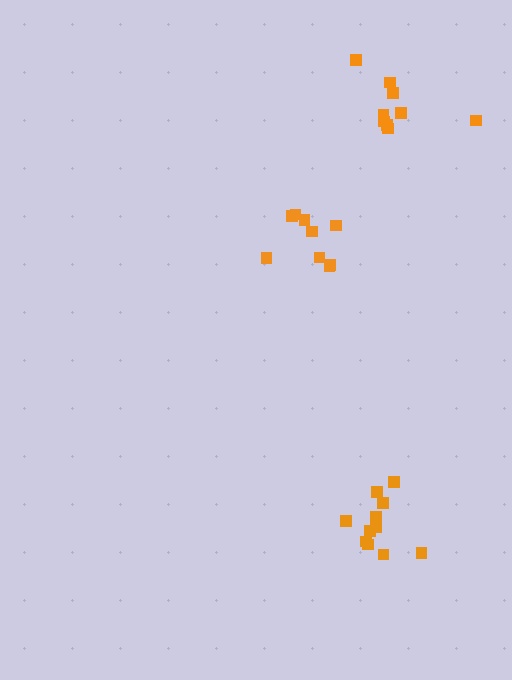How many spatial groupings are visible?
There are 3 spatial groupings.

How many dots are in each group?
Group 1: 9 dots, Group 2: 9 dots, Group 3: 11 dots (29 total).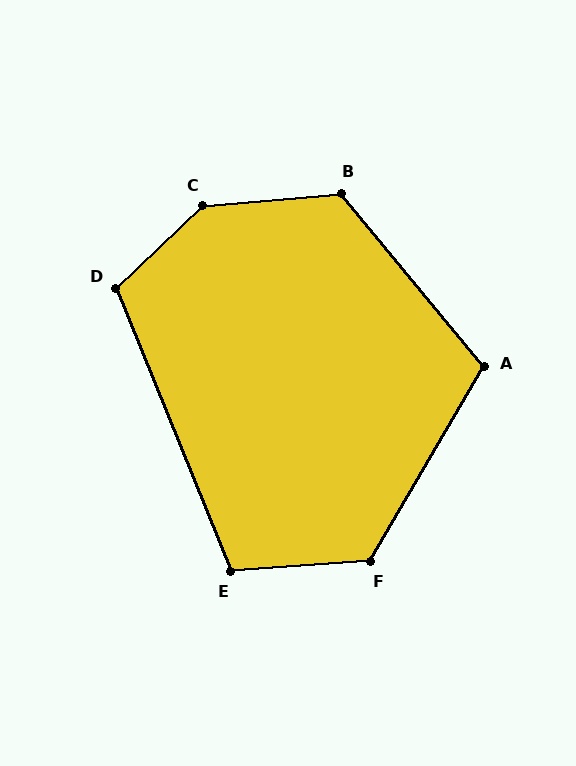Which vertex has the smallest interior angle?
E, at approximately 108 degrees.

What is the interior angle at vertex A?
Approximately 110 degrees (obtuse).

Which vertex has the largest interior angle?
C, at approximately 141 degrees.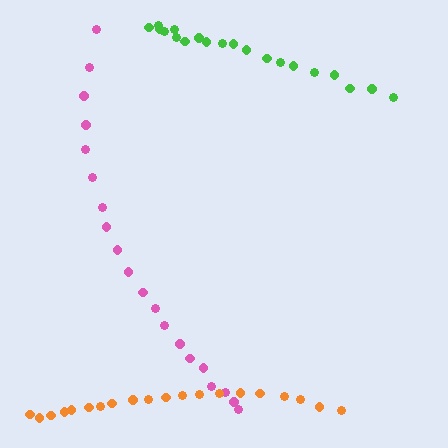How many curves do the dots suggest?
There are 3 distinct paths.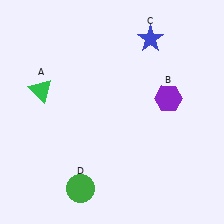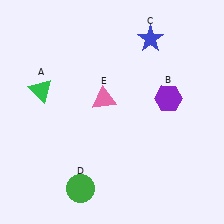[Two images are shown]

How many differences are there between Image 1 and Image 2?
There is 1 difference between the two images.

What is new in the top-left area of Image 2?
A pink triangle (E) was added in the top-left area of Image 2.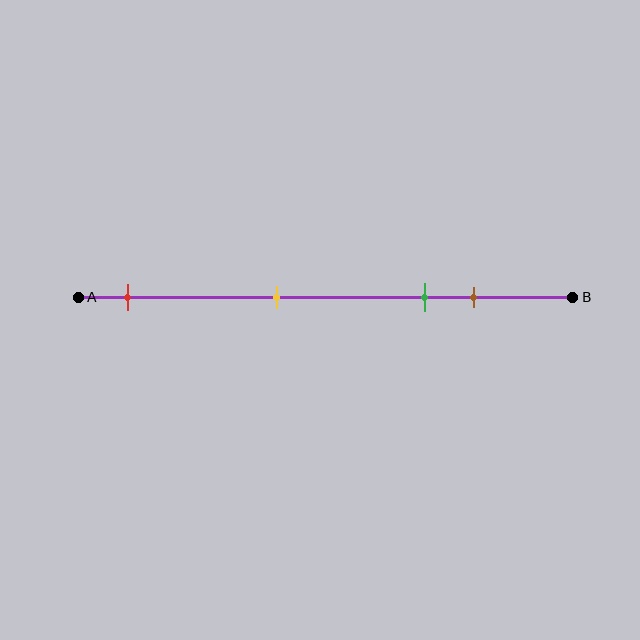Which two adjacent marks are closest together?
The green and brown marks are the closest adjacent pair.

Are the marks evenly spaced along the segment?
No, the marks are not evenly spaced.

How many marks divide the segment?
There are 4 marks dividing the segment.